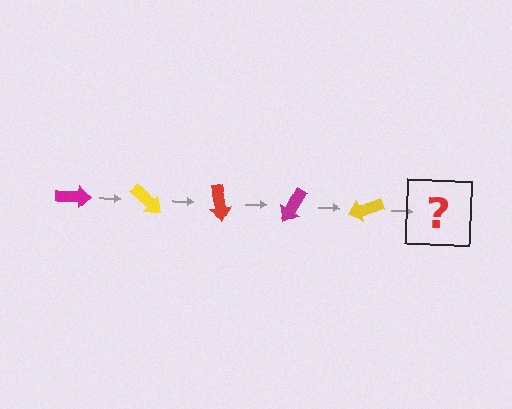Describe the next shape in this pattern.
It should be a red arrow, rotated 200 degrees from the start.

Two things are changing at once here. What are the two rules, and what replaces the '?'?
The two rules are that it rotates 40 degrees each step and the color cycles through magenta, yellow, and red. The '?' should be a red arrow, rotated 200 degrees from the start.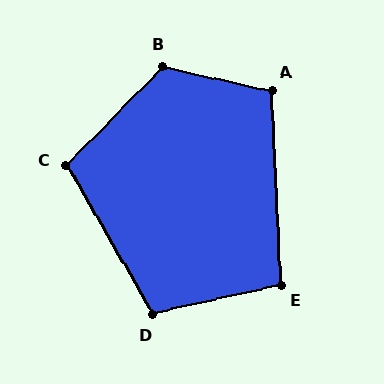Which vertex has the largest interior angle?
B, at approximately 122 degrees.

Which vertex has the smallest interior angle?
E, at approximately 100 degrees.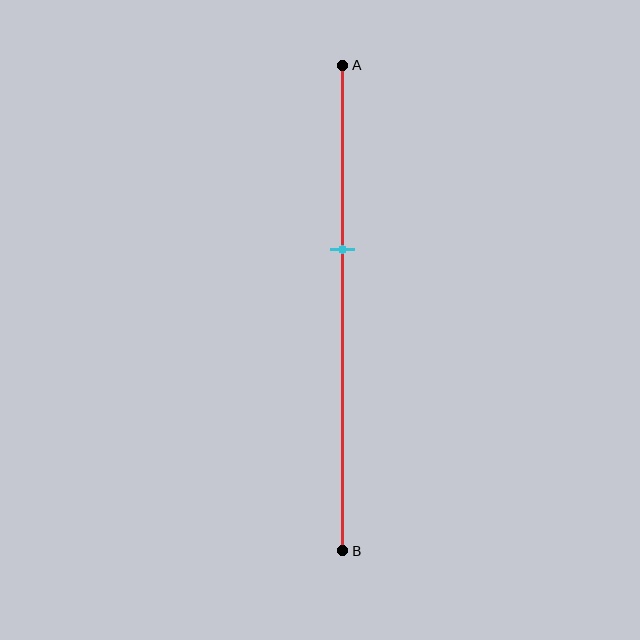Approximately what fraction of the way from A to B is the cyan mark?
The cyan mark is approximately 40% of the way from A to B.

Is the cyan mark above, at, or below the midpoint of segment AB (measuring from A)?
The cyan mark is above the midpoint of segment AB.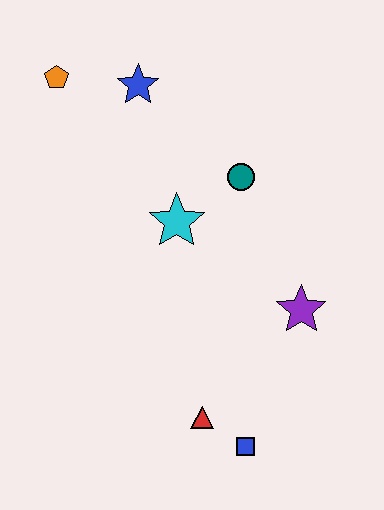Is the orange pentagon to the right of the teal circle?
No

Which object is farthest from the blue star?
The blue square is farthest from the blue star.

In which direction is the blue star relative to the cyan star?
The blue star is above the cyan star.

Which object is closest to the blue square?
The red triangle is closest to the blue square.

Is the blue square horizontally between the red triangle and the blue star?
No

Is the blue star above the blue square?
Yes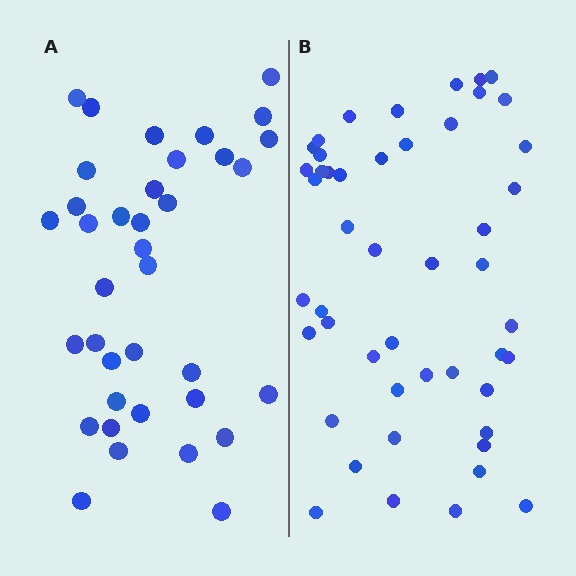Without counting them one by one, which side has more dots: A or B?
Region B (the right region) has more dots.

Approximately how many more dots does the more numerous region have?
Region B has roughly 12 or so more dots than region A.